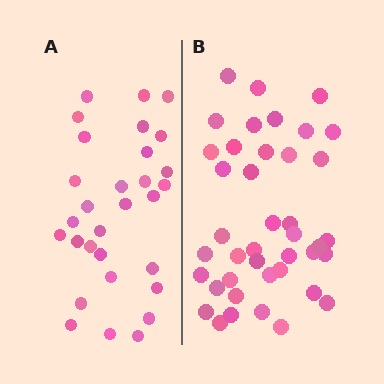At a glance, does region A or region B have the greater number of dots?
Region B (the right region) has more dots.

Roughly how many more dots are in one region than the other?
Region B has roughly 12 or so more dots than region A.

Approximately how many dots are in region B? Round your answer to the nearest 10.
About 40 dots. (The exact count is 41, which rounds to 40.)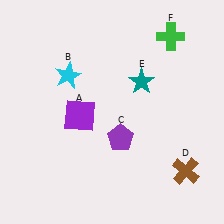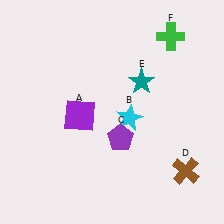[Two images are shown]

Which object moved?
The cyan star (B) moved right.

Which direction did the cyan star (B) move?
The cyan star (B) moved right.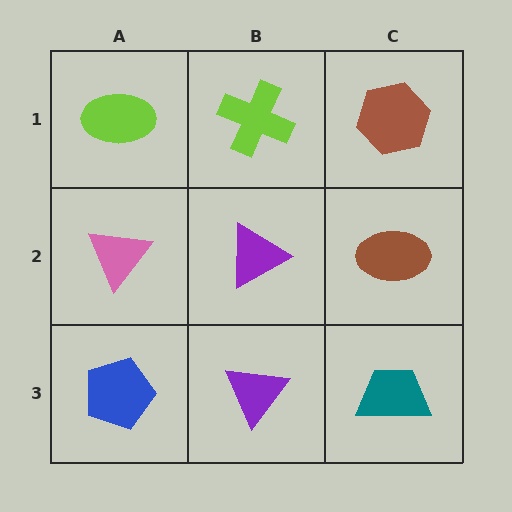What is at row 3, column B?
A purple triangle.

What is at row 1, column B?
A lime cross.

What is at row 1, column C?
A brown hexagon.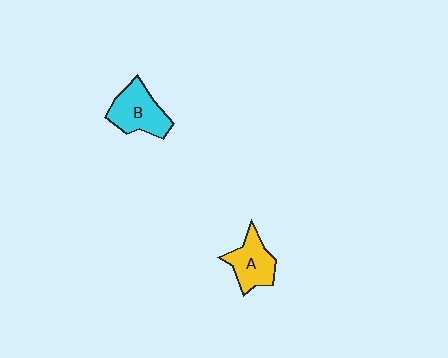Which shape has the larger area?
Shape B (cyan).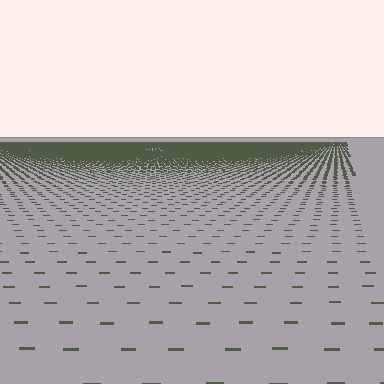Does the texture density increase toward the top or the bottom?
Density increases toward the top.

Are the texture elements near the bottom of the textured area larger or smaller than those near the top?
Larger. Near the bottom, elements are closer to the viewer and appear at a bigger on-screen size.